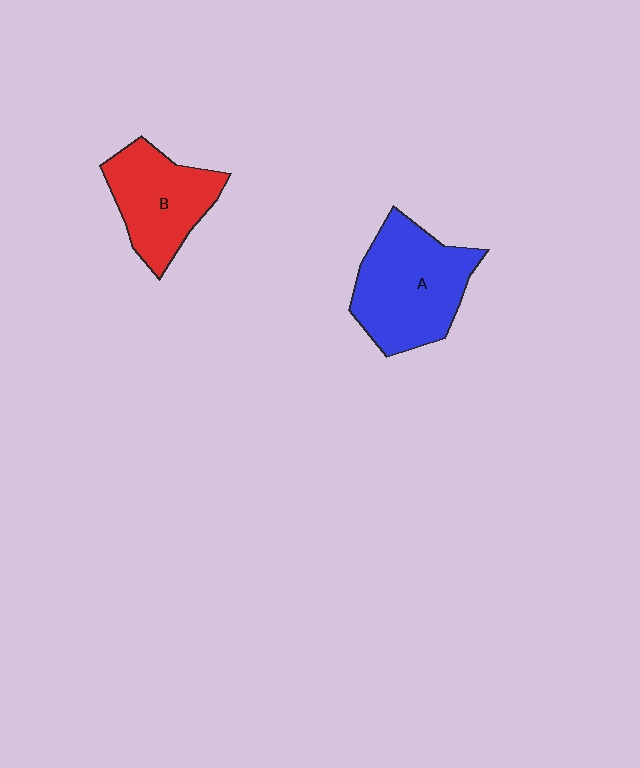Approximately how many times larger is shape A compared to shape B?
Approximately 1.3 times.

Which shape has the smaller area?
Shape B (red).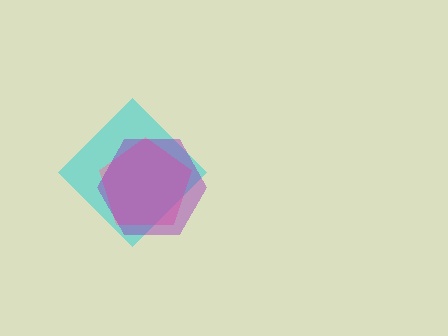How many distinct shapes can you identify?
There are 3 distinct shapes: a cyan diamond, a pink pentagon, a purple hexagon.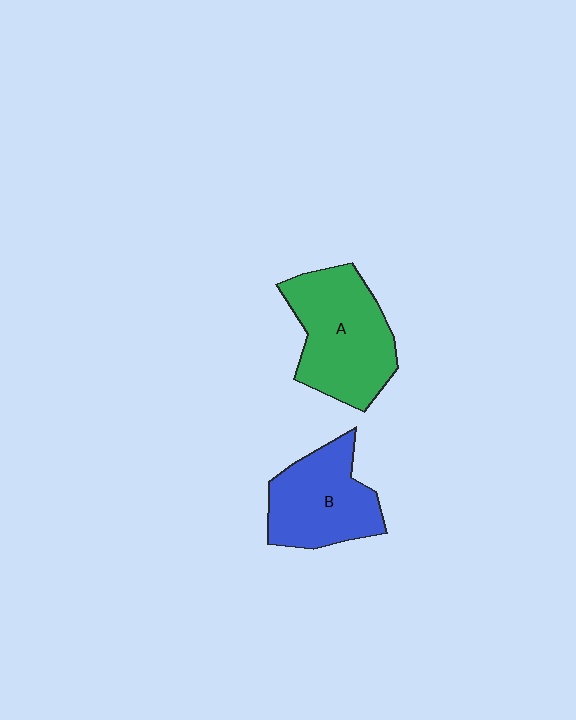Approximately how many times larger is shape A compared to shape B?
Approximately 1.2 times.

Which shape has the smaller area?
Shape B (blue).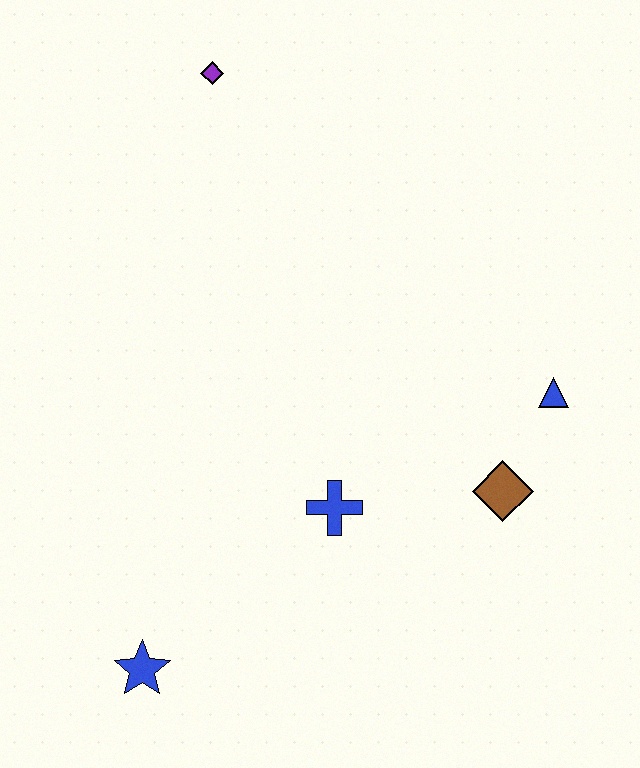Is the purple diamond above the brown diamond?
Yes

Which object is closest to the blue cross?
The brown diamond is closest to the blue cross.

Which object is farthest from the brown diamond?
The purple diamond is farthest from the brown diamond.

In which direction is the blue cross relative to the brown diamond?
The blue cross is to the left of the brown diamond.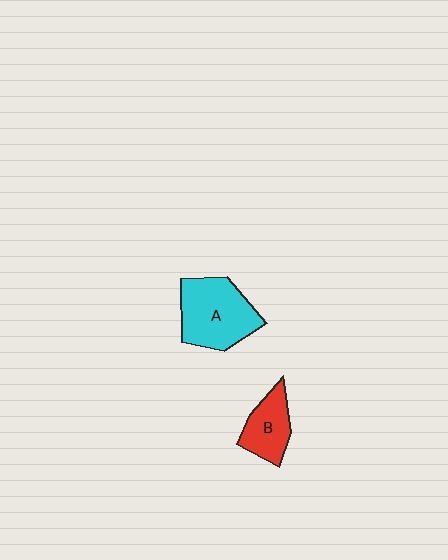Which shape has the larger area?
Shape A (cyan).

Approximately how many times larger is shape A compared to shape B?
Approximately 1.7 times.